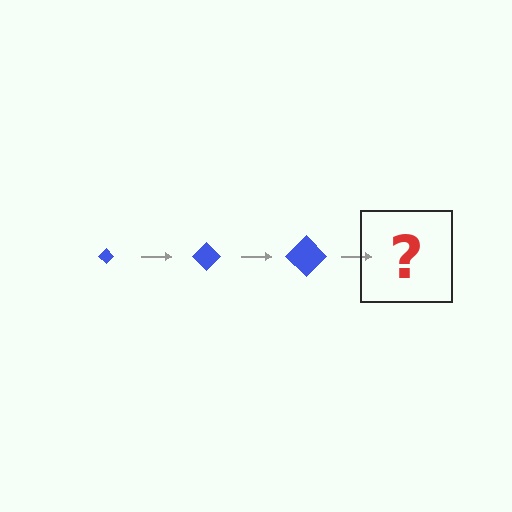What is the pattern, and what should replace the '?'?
The pattern is that the diamond gets progressively larger each step. The '?' should be a blue diamond, larger than the previous one.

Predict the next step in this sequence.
The next step is a blue diamond, larger than the previous one.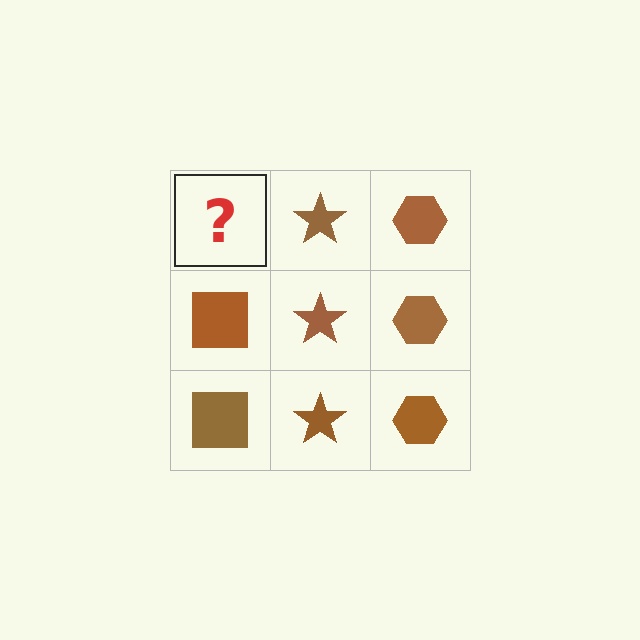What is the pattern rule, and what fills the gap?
The rule is that each column has a consistent shape. The gap should be filled with a brown square.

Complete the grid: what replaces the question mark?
The question mark should be replaced with a brown square.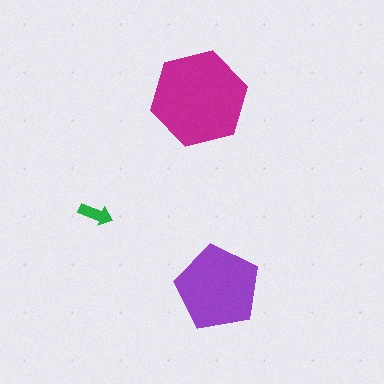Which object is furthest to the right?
The purple pentagon is rightmost.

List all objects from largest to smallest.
The magenta hexagon, the purple pentagon, the green arrow.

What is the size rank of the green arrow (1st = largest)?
3rd.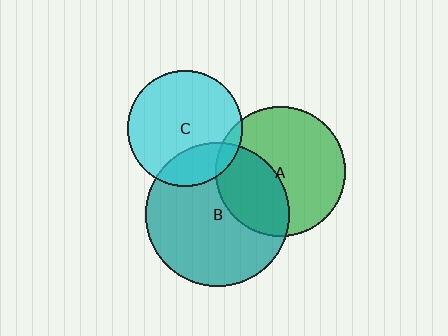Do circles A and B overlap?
Yes.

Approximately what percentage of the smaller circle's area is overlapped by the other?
Approximately 35%.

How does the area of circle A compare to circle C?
Approximately 1.3 times.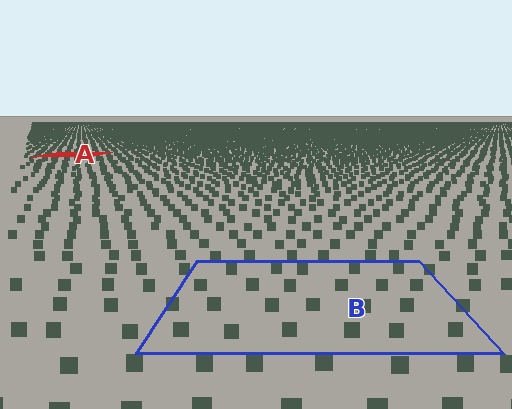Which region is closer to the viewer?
Region B is closer. The texture elements there are larger and more spread out.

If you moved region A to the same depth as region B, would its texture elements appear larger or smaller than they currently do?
They would appear larger. At a closer depth, the same texture elements are projected at a bigger on-screen size.